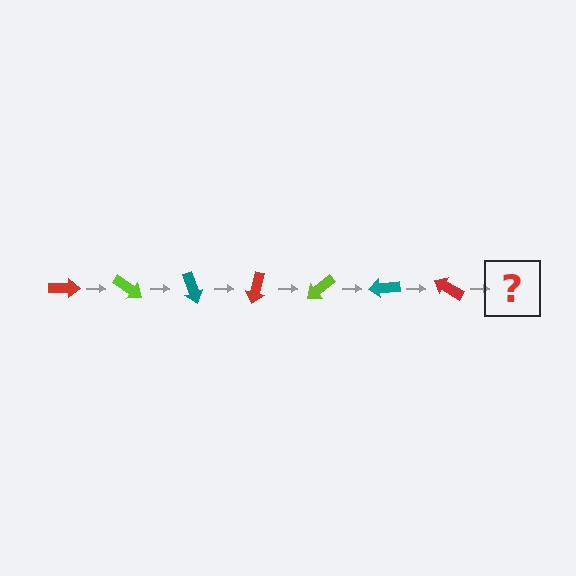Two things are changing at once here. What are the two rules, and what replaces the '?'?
The two rules are that it rotates 35 degrees each step and the color cycles through red, lime, and teal. The '?' should be a lime arrow, rotated 245 degrees from the start.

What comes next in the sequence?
The next element should be a lime arrow, rotated 245 degrees from the start.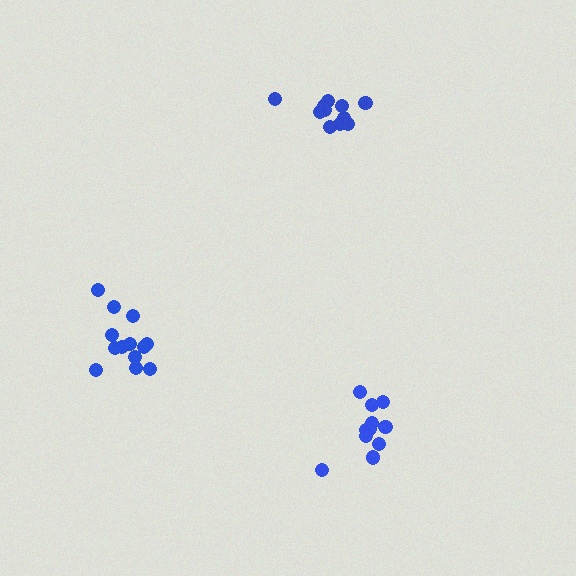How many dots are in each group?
Group 1: 13 dots, Group 2: 11 dots, Group 3: 11 dots (35 total).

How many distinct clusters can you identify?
There are 3 distinct clusters.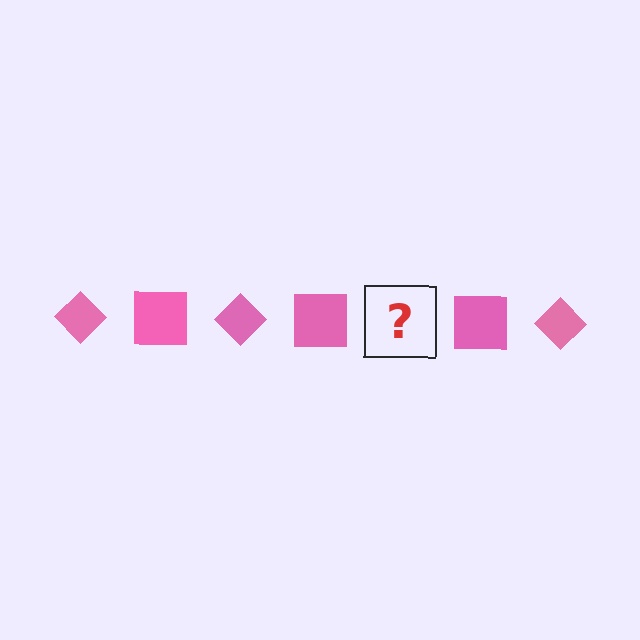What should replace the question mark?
The question mark should be replaced with a pink diamond.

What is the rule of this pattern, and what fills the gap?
The rule is that the pattern cycles through diamond, square shapes in pink. The gap should be filled with a pink diamond.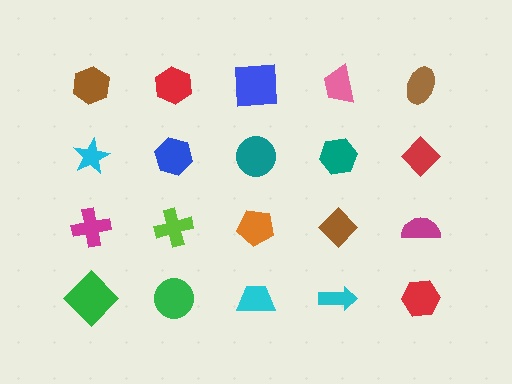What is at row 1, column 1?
A brown hexagon.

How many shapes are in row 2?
5 shapes.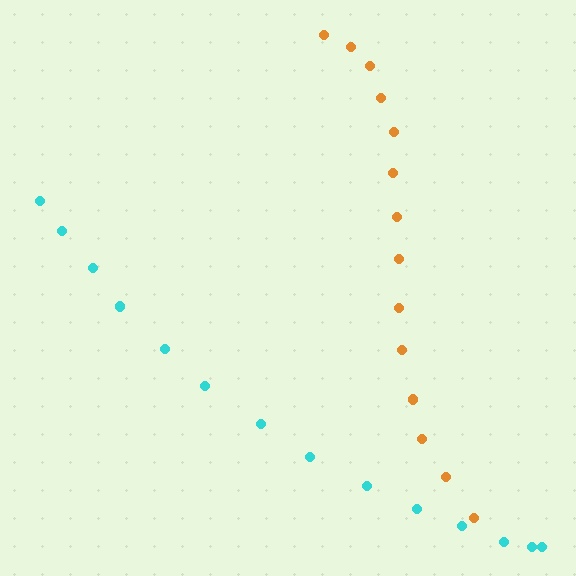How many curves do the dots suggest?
There are 2 distinct paths.